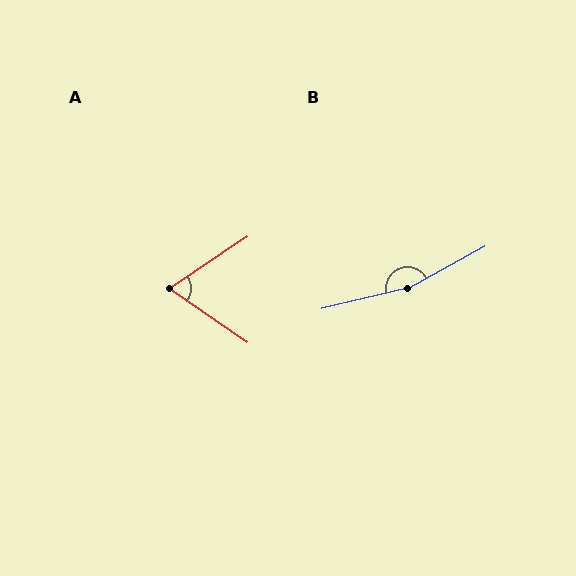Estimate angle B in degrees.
Approximately 164 degrees.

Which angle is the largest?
B, at approximately 164 degrees.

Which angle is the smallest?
A, at approximately 68 degrees.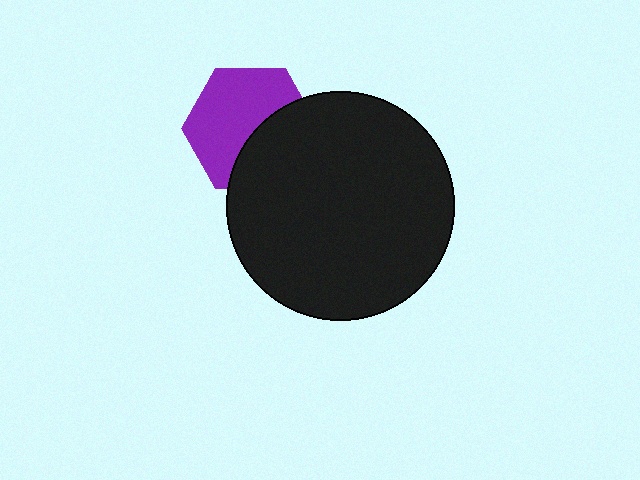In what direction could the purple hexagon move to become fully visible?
The purple hexagon could move toward the upper-left. That would shift it out from behind the black circle entirely.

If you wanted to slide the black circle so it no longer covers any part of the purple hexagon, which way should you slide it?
Slide it toward the lower-right — that is the most direct way to separate the two shapes.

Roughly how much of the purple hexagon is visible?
About half of it is visible (roughly 60%).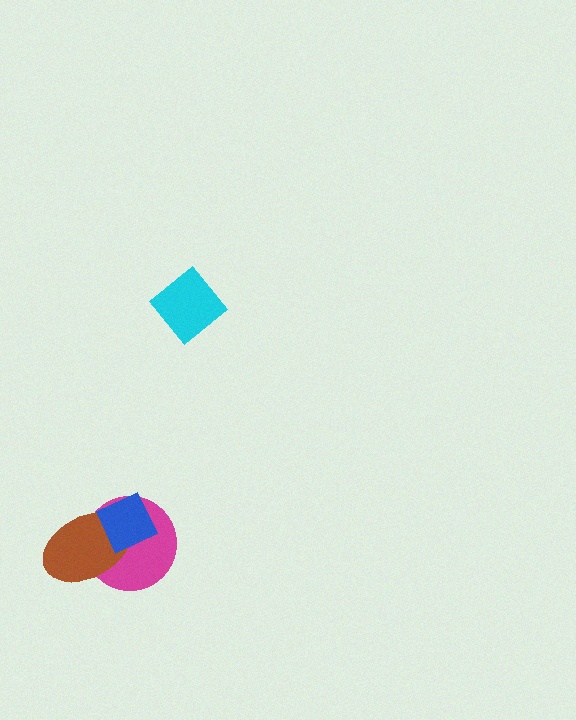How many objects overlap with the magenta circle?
2 objects overlap with the magenta circle.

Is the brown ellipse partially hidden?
Yes, it is partially covered by another shape.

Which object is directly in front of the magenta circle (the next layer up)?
The brown ellipse is directly in front of the magenta circle.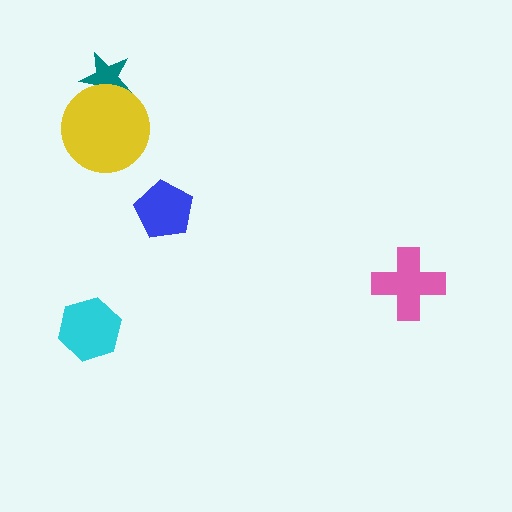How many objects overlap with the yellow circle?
1 object overlaps with the yellow circle.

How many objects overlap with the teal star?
1 object overlaps with the teal star.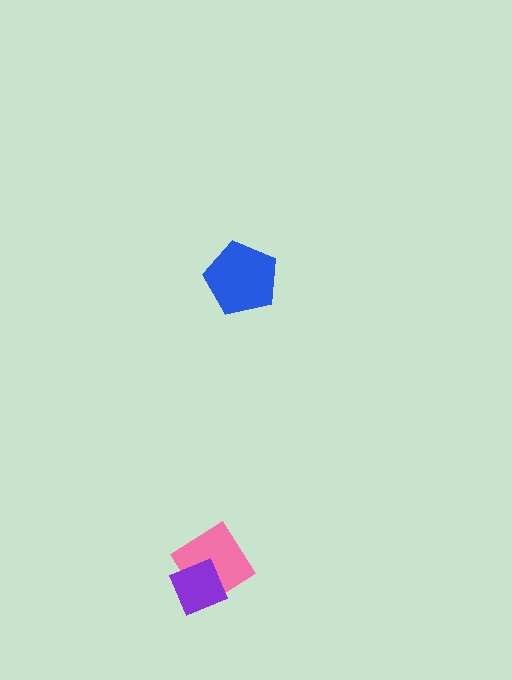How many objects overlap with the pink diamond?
1 object overlaps with the pink diamond.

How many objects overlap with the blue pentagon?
0 objects overlap with the blue pentagon.